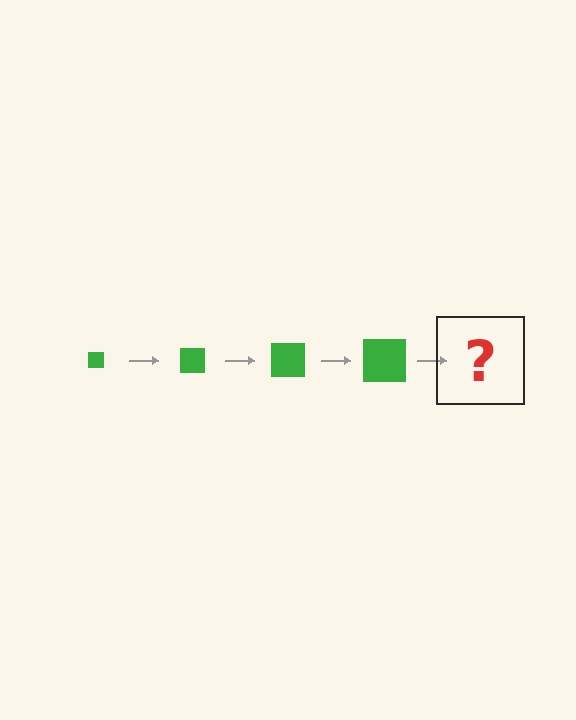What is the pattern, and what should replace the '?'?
The pattern is that the square gets progressively larger each step. The '?' should be a green square, larger than the previous one.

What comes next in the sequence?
The next element should be a green square, larger than the previous one.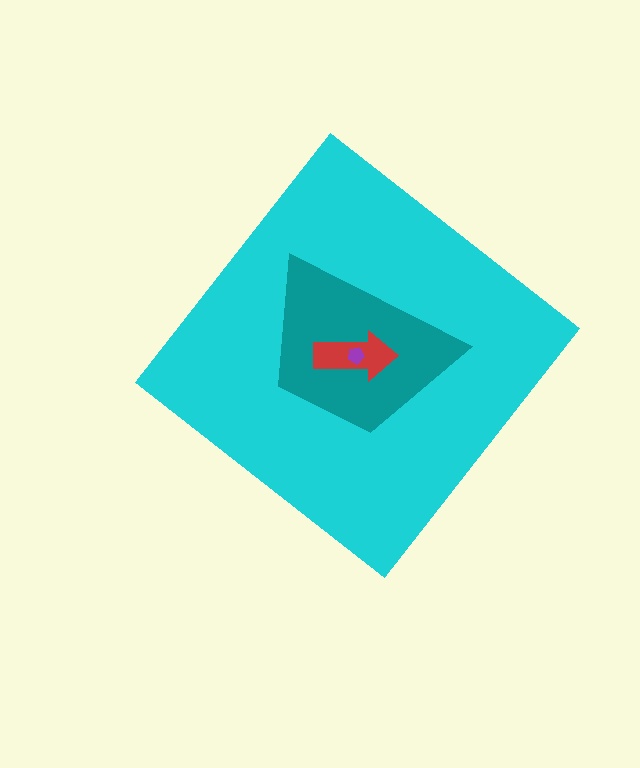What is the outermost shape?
The cyan diamond.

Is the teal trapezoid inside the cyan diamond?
Yes.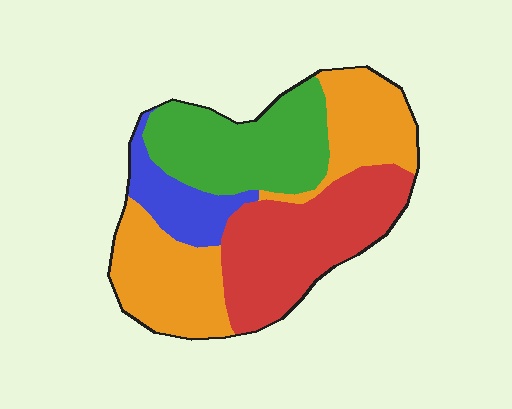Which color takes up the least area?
Blue, at roughly 10%.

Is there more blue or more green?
Green.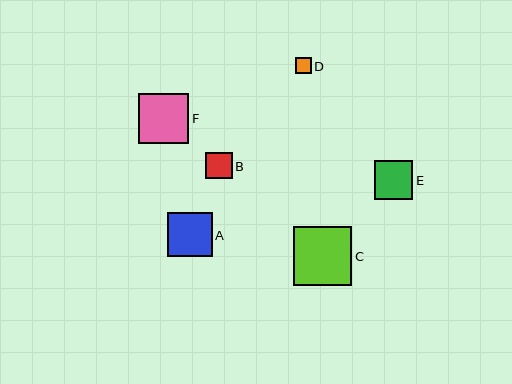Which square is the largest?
Square C is the largest with a size of approximately 59 pixels.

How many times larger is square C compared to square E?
Square C is approximately 1.5 times the size of square E.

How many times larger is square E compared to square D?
Square E is approximately 2.5 times the size of square D.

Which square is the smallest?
Square D is the smallest with a size of approximately 15 pixels.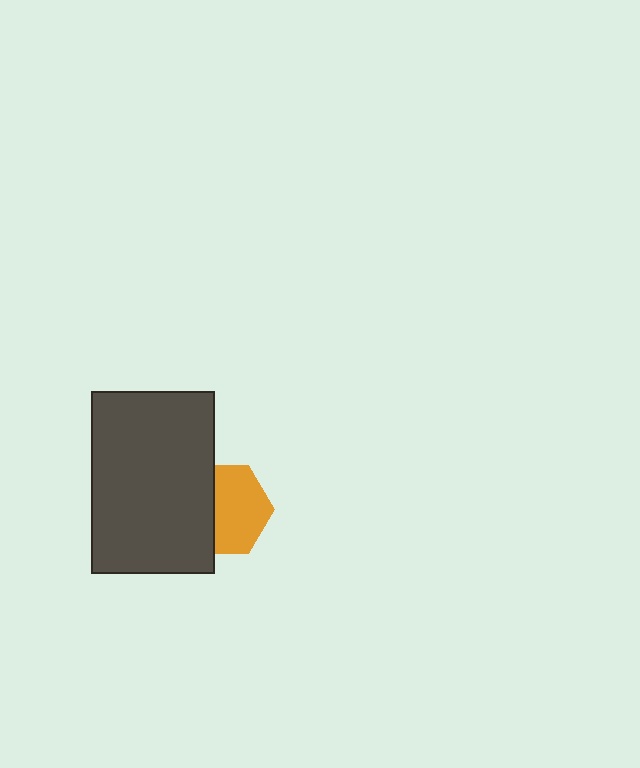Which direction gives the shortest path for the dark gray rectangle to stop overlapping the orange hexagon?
Moving left gives the shortest separation.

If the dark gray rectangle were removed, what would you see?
You would see the complete orange hexagon.